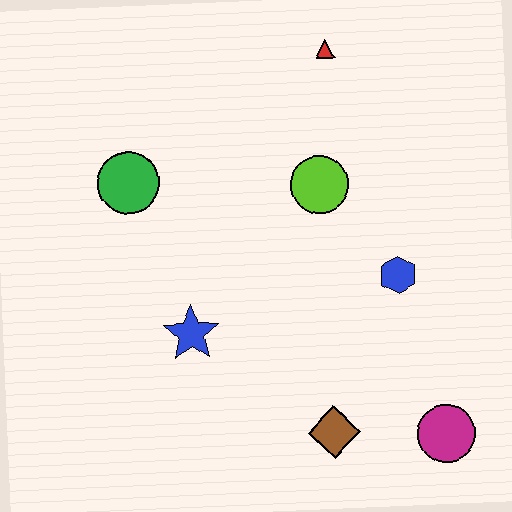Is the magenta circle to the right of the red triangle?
Yes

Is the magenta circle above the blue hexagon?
No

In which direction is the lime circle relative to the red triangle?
The lime circle is below the red triangle.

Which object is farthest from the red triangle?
The magenta circle is farthest from the red triangle.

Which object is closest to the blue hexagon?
The lime circle is closest to the blue hexagon.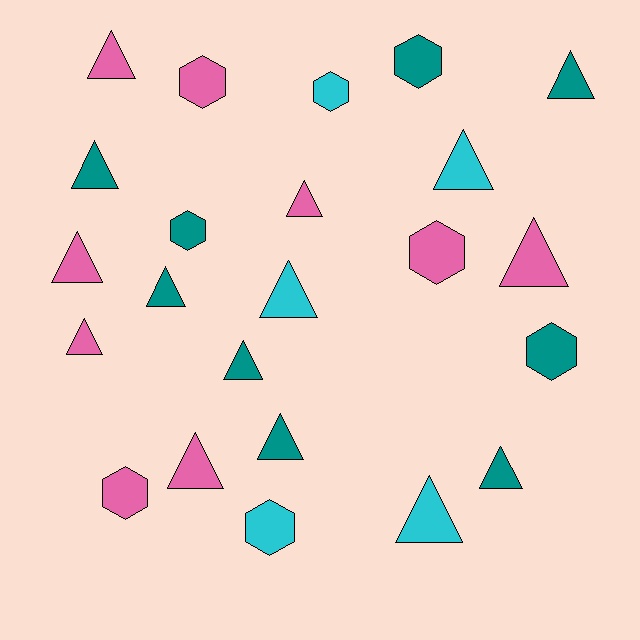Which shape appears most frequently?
Triangle, with 15 objects.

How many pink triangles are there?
There are 6 pink triangles.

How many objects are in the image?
There are 23 objects.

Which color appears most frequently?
Teal, with 9 objects.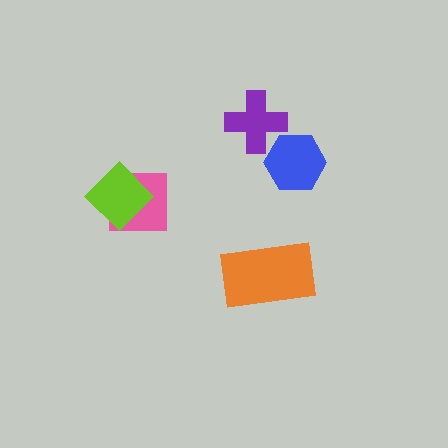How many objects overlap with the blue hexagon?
1 object overlaps with the blue hexagon.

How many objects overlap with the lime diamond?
1 object overlaps with the lime diamond.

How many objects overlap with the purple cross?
1 object overlaps with the purple cross.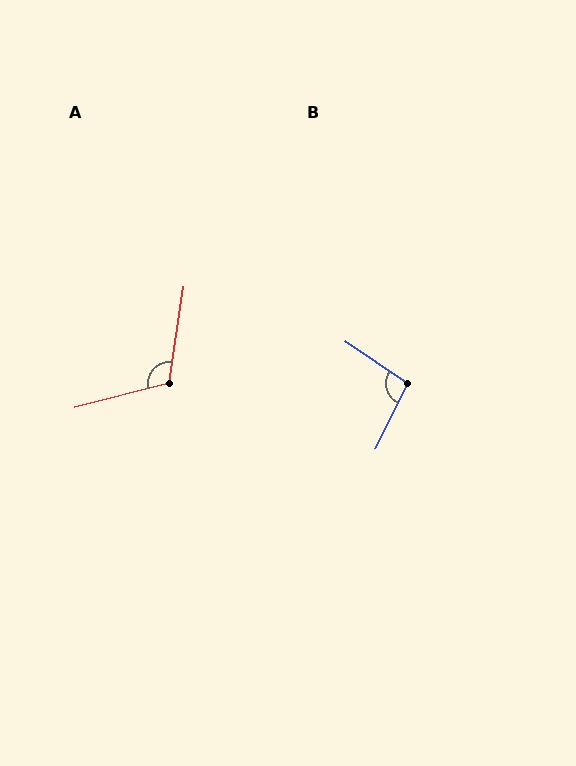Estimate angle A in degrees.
Approximately 113 degrees.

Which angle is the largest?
A, at approximately 113 degrees.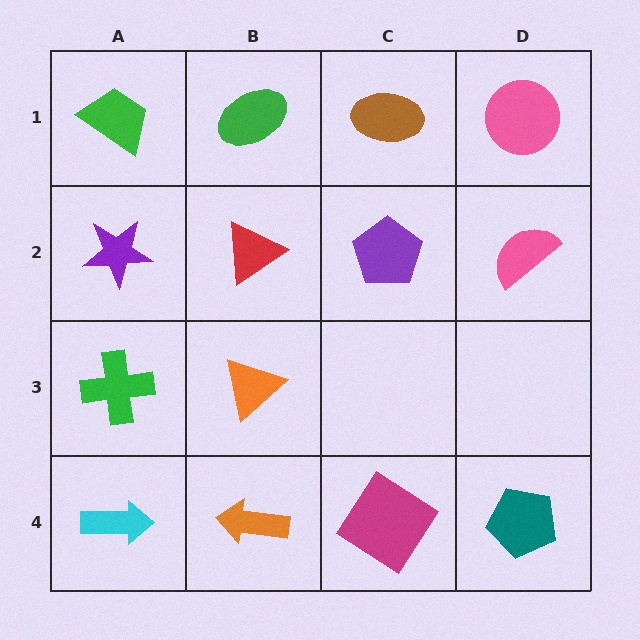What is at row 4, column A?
A cyan arrow.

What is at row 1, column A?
A green trapezoid.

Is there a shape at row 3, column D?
No, that cell is empty.